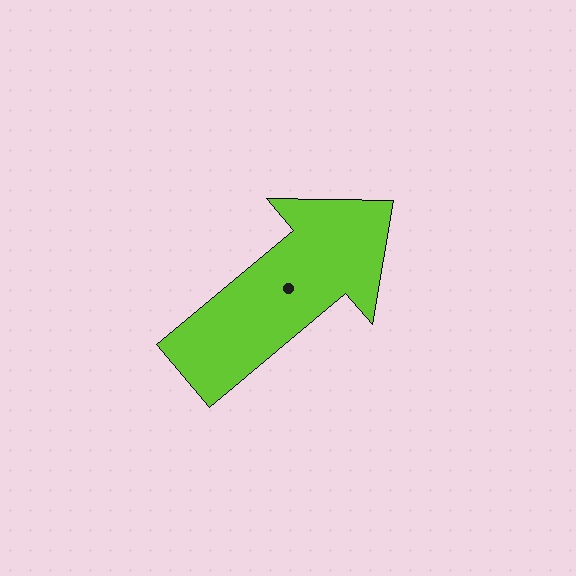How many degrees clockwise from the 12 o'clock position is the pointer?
Approximately 50 degrees.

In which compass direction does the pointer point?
Northeast.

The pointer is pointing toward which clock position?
Roughly 2 o'clock.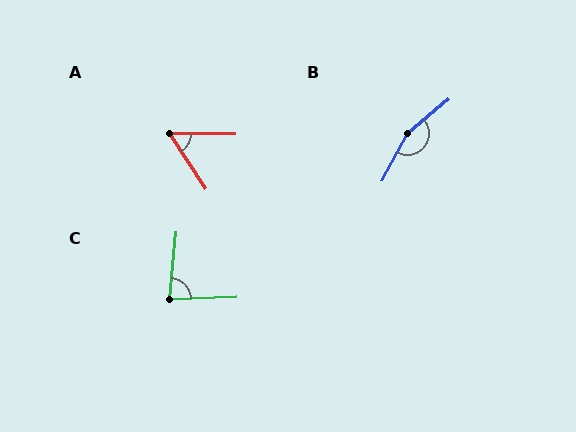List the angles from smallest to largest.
A (56°), C (82°), B (158°).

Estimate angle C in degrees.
Approximately 82 degrees.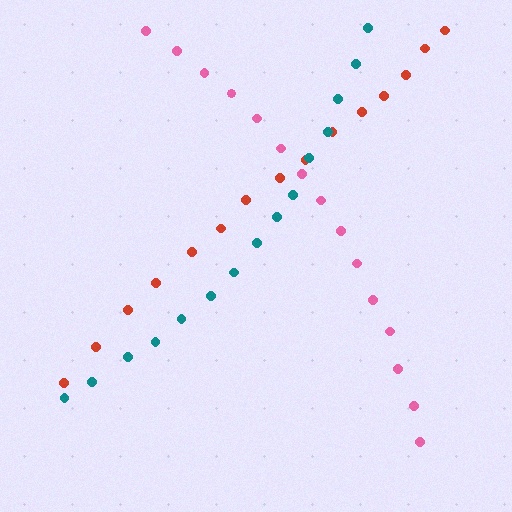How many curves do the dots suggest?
There are 3 distinct paths.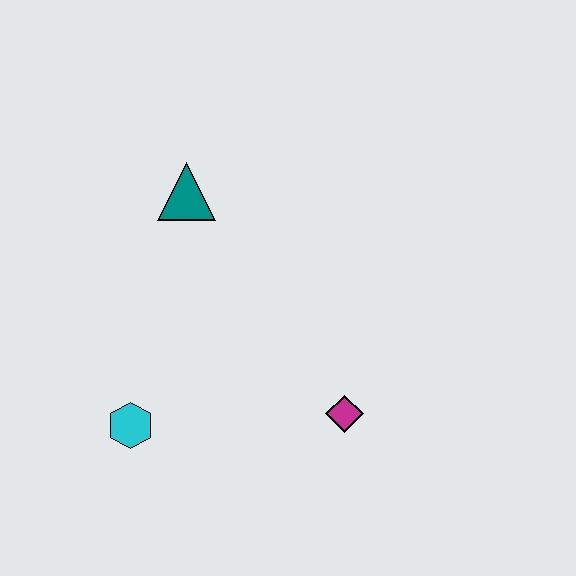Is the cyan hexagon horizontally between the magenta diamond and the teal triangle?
No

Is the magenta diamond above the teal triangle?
No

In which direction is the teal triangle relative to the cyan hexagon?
The teal triangle is above the cyan hexagon.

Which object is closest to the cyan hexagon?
The magenta diamond is closest to the cyan hexagon.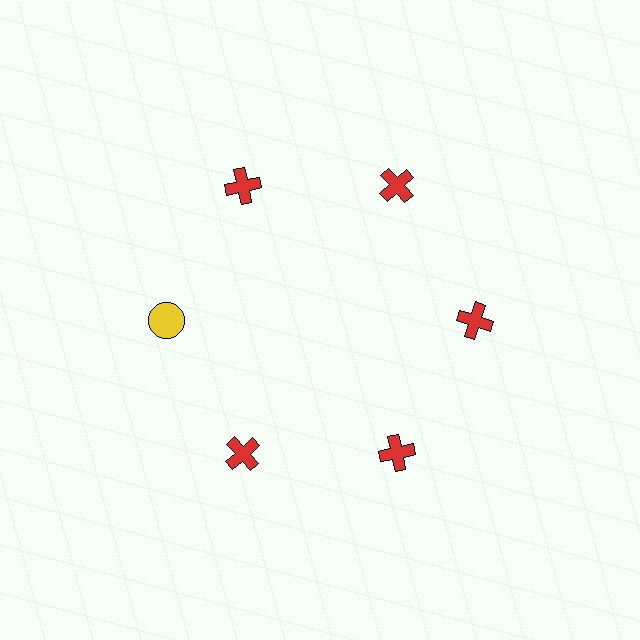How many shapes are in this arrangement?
There are 6 shapes arranged in a ring pattern.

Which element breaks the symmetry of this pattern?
The yellow circle at roughly the 9 o'clock position breaks the symmetry. All other shapes are red crosses.